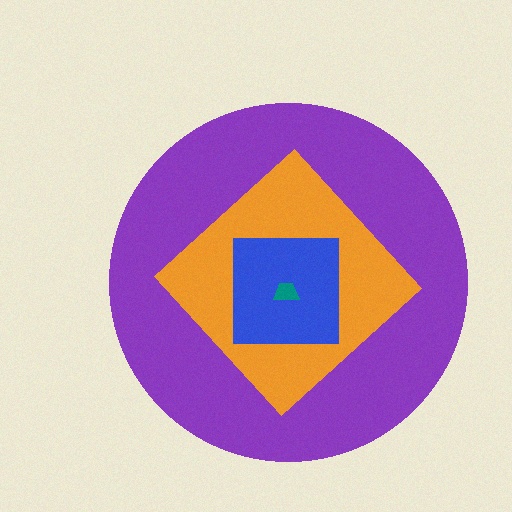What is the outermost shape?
The purple circle.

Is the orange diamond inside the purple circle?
Yes.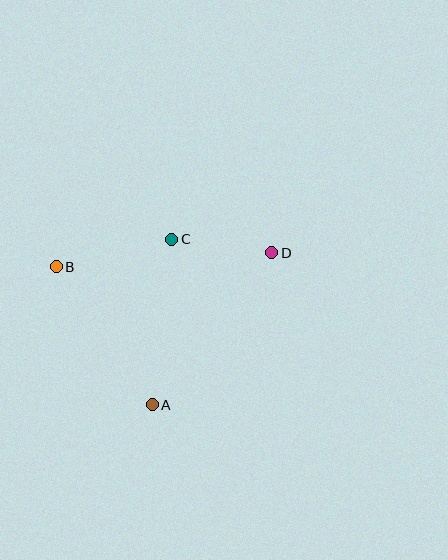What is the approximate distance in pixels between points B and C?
The distance between B and C is approximately 119 pixels.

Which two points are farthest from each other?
Points B and D are farthest from each other.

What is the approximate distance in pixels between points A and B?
The distance between A and B is approximately 168 pixels.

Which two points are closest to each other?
Points C and D are closest to each other.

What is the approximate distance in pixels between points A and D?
The distance between A and D is approximately 193 pixels.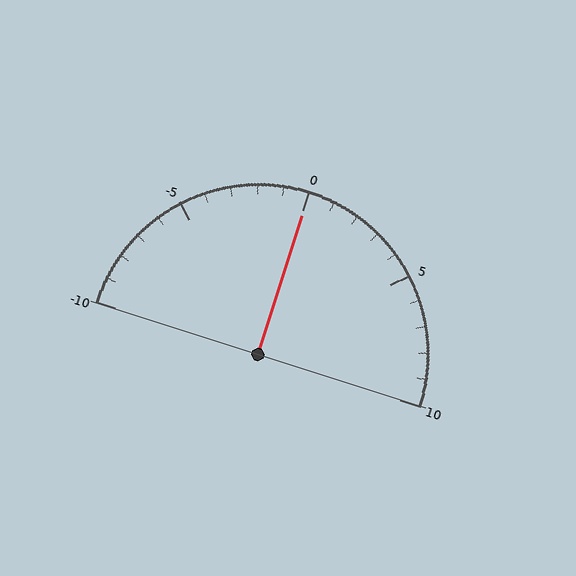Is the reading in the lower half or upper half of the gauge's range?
The reading is in the upper half of the range (-10 to 10).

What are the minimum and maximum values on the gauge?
The gauge ranges from -10 to 10.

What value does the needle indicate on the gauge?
The needle indicates approximately 0.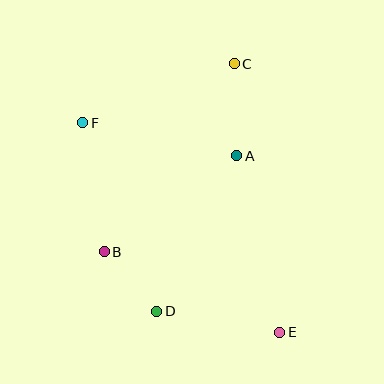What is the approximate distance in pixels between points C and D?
The distance between C and D is approximately 259 pixels.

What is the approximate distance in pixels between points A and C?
The distance between A and C is approximately 92 pixels.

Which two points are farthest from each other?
Points E and F are farthest from each other.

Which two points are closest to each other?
Points B and D are closest to each other.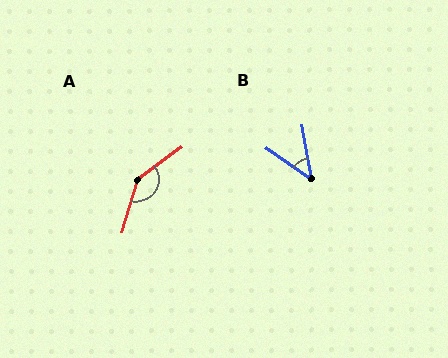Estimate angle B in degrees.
Approximately 46 degrees.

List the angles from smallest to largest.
B (46°), A (143°).